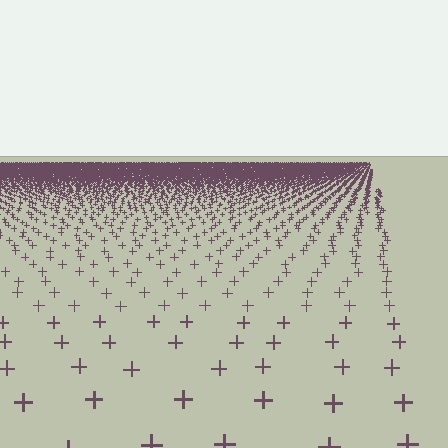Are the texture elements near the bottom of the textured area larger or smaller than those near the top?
Larger. Near the bottom, elements are closer to the viewer and appear at a bigger on-screen size.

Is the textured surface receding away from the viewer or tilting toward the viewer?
The surface is receding away from the viewer. Texture elements get smaller and denser toward the top.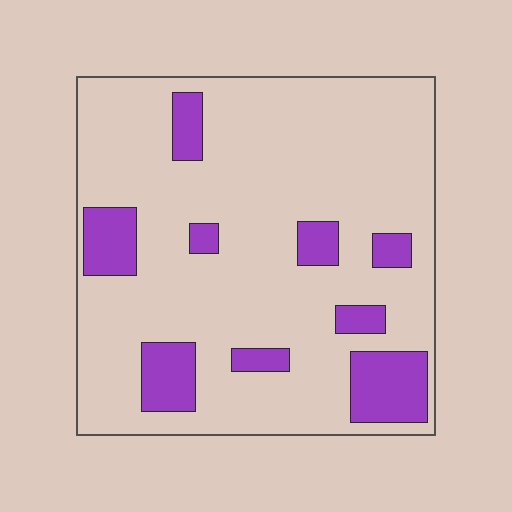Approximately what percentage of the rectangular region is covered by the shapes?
Approximately 15%.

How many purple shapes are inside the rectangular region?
9.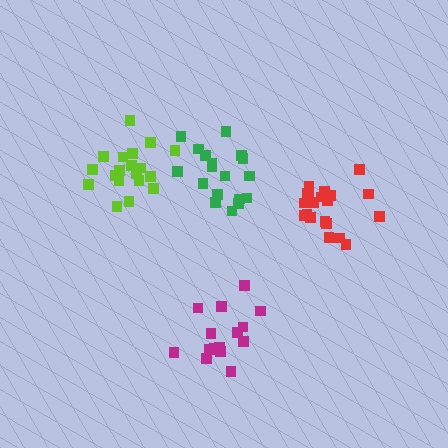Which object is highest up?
The lime cluster is topmost.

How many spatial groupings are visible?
There are 4 spatial groupings.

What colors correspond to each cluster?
The clusters are colored: red, lime, green, magenta.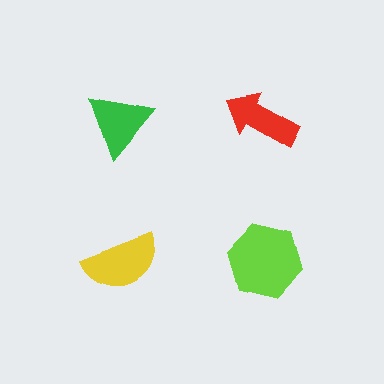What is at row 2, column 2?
A lime hexagon.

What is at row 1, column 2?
A red arrow.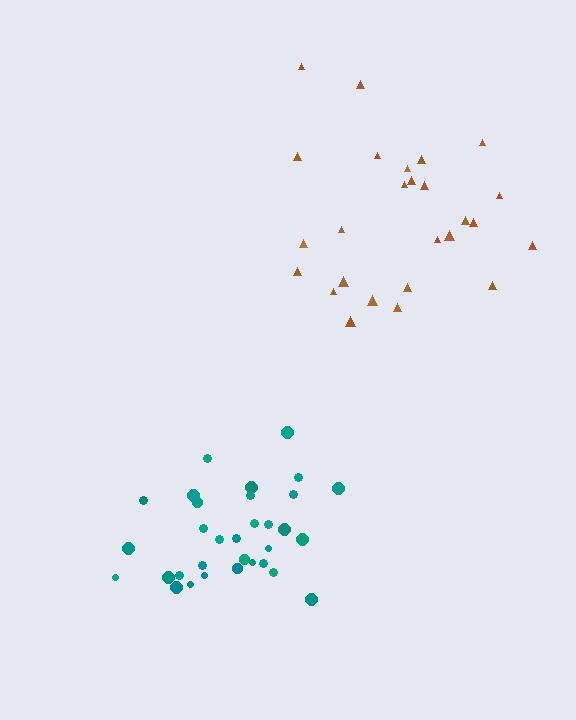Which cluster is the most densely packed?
Teal.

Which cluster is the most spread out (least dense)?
Brown.